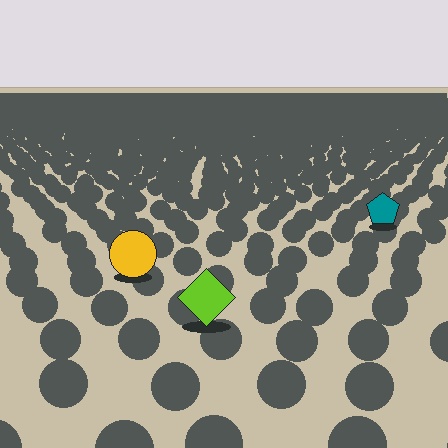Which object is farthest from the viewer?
The teal pentagon is farthest from the viewer. It appears smaller and the ground texture around it is denser.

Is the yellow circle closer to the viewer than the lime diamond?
No. The lime diamond is closer — you can tell from the texture gradient: the ground texture is coarser near it.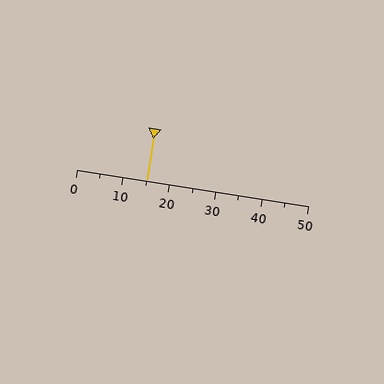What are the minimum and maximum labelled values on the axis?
The axis runs from 0 to 50.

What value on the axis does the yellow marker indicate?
The marker indicates approximately 15.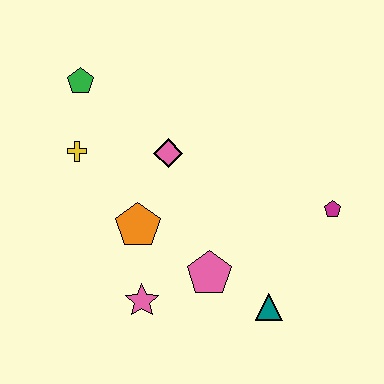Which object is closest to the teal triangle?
The pink pentagon is closest to the teal triangle.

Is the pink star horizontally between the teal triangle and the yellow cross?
Yes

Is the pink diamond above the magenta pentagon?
Yes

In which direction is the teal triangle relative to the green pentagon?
The teal triangle is below the green pentagon.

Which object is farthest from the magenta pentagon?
The green pentagon is farthest from the magenta pentagon.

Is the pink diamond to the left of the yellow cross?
No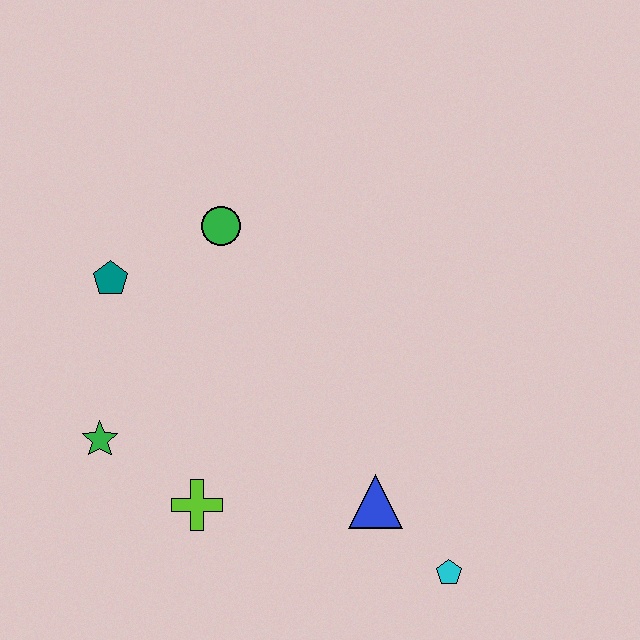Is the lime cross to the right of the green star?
Yes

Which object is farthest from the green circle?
The cyan pentagon is farthest from the green circle.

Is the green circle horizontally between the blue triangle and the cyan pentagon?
No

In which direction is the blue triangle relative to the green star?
The blue triangle is to the right of the green star.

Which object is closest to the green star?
The lime cross is closest to the green star.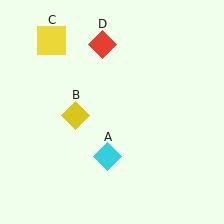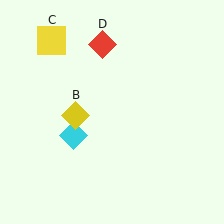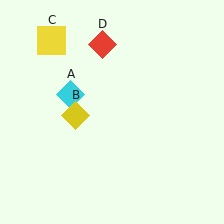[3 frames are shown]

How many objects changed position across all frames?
1 object changed position: cyan diamond (object A).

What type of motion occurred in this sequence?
The cyan diamond (object A) rotated clockwise around the center of the scene.